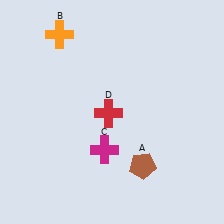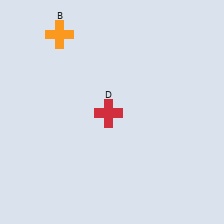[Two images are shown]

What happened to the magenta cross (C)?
The magenta cross (C) was removed in Image 2. It was in the bottom-left area of Image 1.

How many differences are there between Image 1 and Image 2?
There are 2 differences between the two images.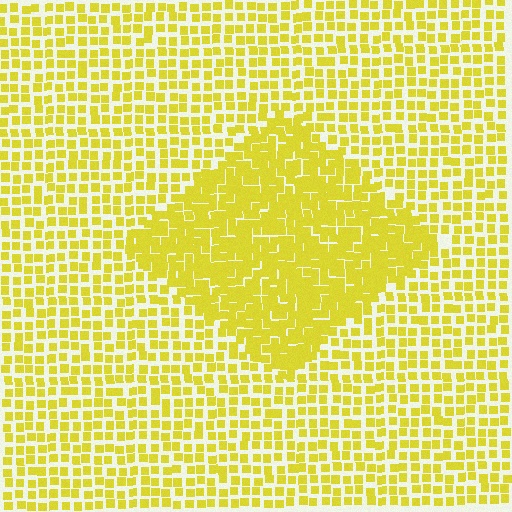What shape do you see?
I see a diamond.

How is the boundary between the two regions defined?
The boundary is defined by a change in element density (approximately 1.8x ratio). All elements are the same color, size, and shape.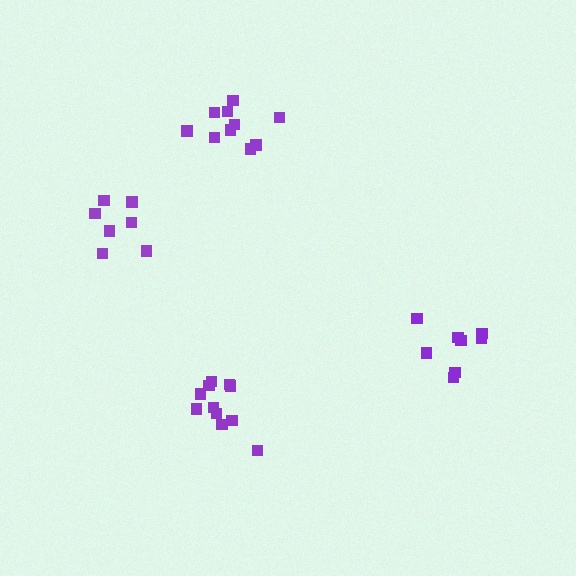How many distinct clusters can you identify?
There are 4 distinct clusters.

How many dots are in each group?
Group 1: 10 dots, Group 2: 11 dots, Group 3: 8 dots, Group 4: 7 dots (36 total).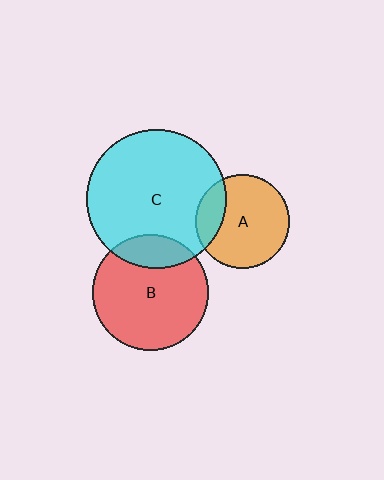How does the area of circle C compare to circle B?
Approximately 1.5 times.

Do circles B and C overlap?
Yes.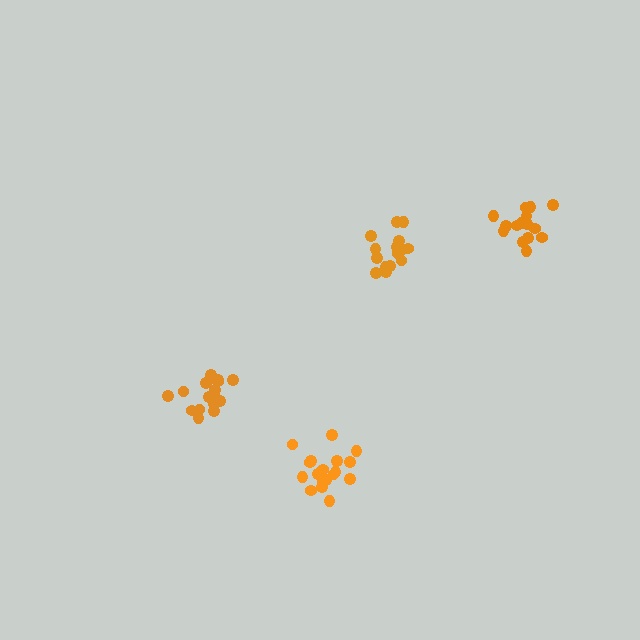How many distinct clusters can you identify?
There are 4 distinct clusters.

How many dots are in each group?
Group 1: 17 dots, Group 2: 15 dots, Group 3: 15 dots, Group 4: 18 dots (65 total).